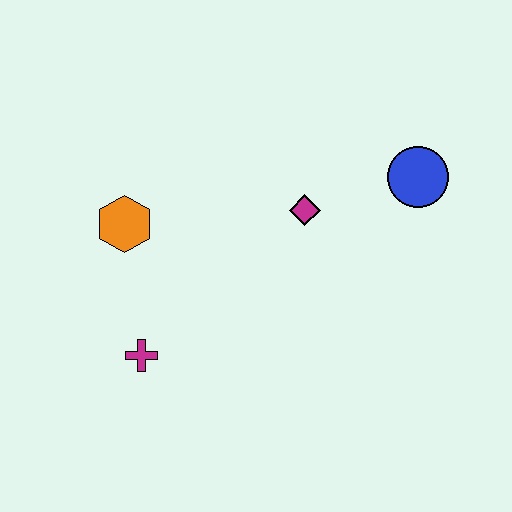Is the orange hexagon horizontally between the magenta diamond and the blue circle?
No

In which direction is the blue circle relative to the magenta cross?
The blue circle is to the right of the magenta cross.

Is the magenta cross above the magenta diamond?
No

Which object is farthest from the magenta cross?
The blue circle is farthest from the magenta cross.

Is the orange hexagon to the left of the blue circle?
Yes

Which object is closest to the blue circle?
The magenta diamond is closest to the blue circle.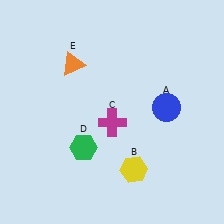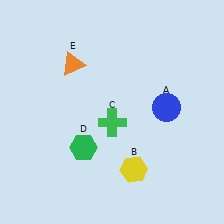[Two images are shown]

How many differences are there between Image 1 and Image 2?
There is 1 difference between the two images.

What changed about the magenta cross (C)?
In Image 1, C is magenta. In Image 2, it changed to green.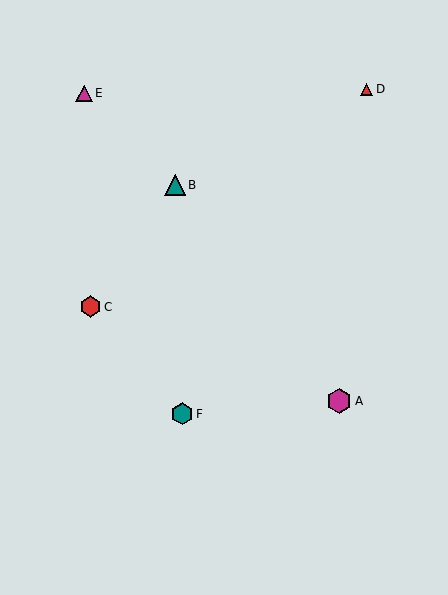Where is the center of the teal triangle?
The center of the teal triangle is at (175, 185).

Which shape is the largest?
The magenta hexagon (labeled A) is the largest.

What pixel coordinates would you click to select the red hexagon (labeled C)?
Click at (91, 307) to select the red hexagon C.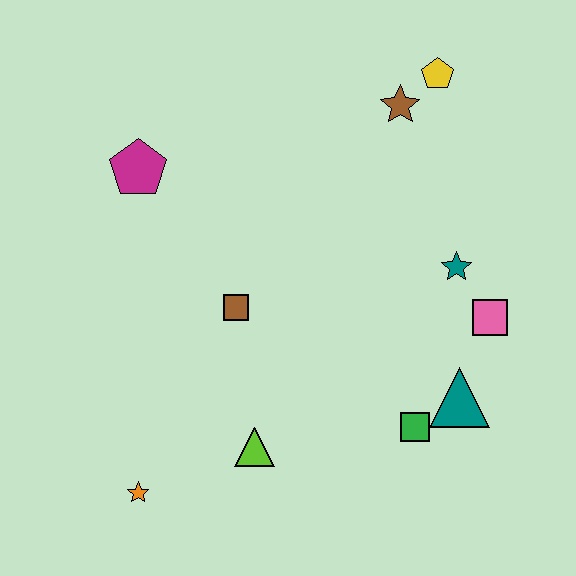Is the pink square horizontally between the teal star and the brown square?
No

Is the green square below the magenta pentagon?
Yes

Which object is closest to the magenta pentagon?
The brown square is closest to the magenta pentagon.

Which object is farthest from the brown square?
The yellow pentagon is farthest from the brown square.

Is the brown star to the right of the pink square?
No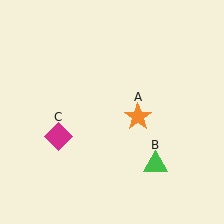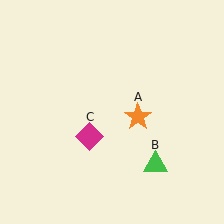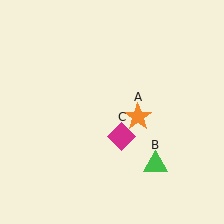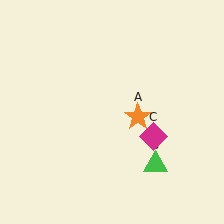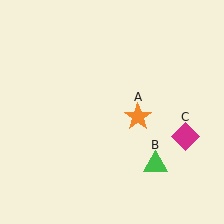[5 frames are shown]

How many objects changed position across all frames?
1 object changed position: magenta diamond (object C).